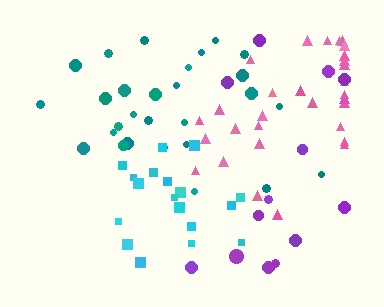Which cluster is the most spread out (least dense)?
Purple.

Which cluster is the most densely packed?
Cyan.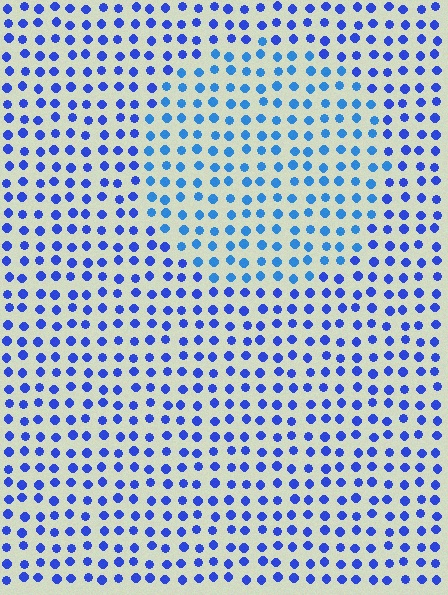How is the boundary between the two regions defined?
The boundary is defined purely by a slight shift in hue (about 23 degrees). Spacing, size, and orientation are identical on both sides.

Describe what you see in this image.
The image is filled with small blue elements in a uniform arrangement. A circle-shaped region is visible where the elements are tinted to a slightly different hue, forming a subtle color boundary.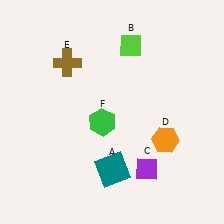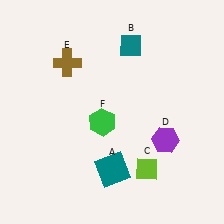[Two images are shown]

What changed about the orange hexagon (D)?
In Image 1, D is orange. In Image 2, it changed to purple.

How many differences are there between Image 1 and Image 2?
There are 3 differences between the two images.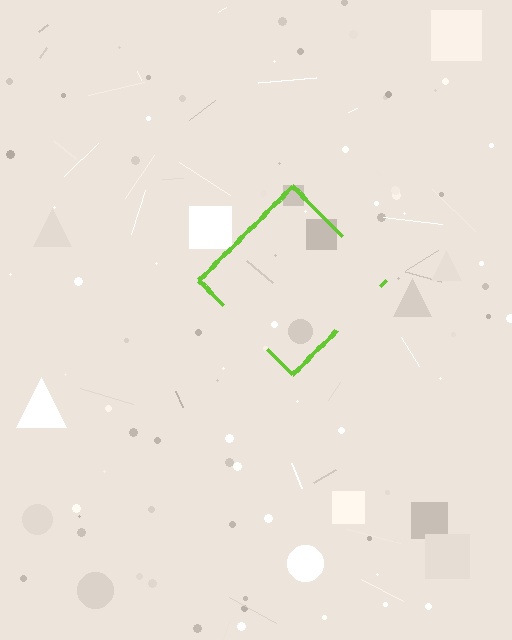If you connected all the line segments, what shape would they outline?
They would outline a diamond.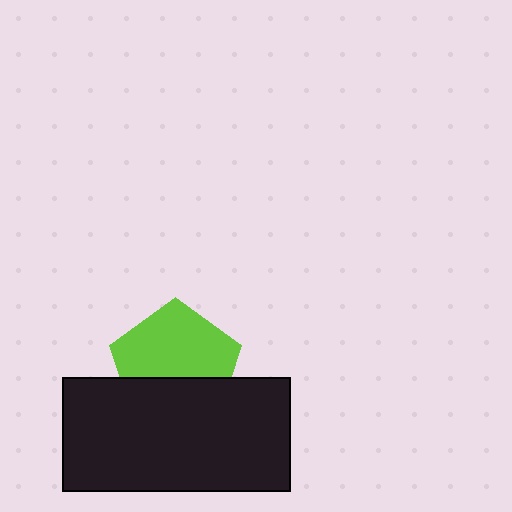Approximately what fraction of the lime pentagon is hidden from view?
Roughly 38% of the lime pentagon is hidden behind the black rectangle.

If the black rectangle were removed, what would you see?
You would see the complete lime pentagon.